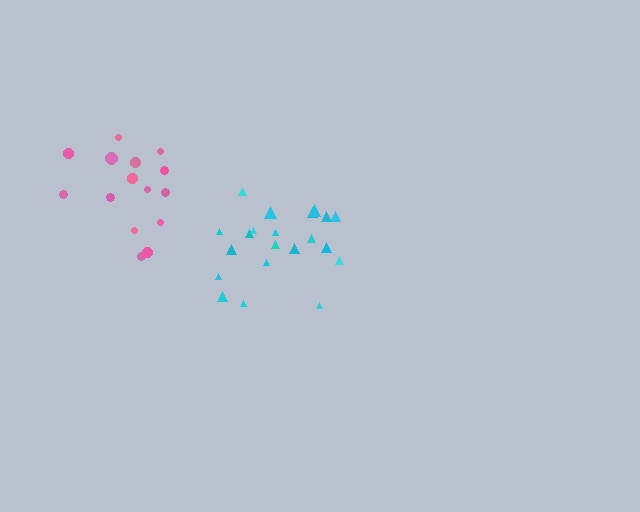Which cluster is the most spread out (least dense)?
Cyan.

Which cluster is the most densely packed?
Pink.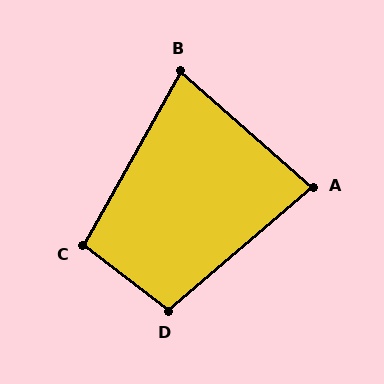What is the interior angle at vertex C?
Approximately 98 degrees (obtuse).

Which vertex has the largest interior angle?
D, at approximately 102 degrees.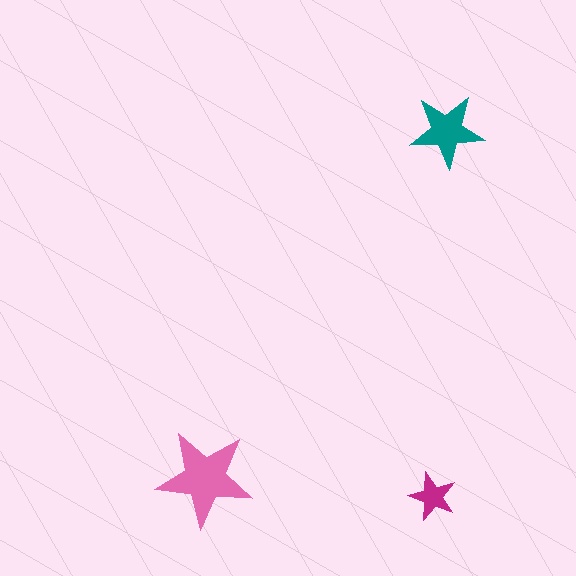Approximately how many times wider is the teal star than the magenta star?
About 1.5 times wider.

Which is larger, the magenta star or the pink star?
The pink one.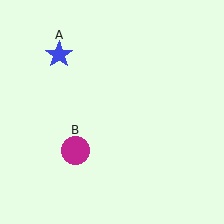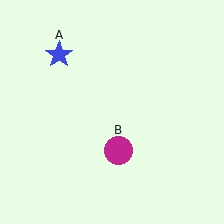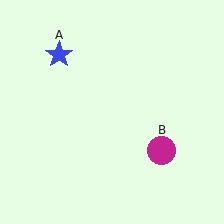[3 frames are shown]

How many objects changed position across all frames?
1 object changed position: magenta circle (object B).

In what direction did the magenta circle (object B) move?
The magenta circle (object B) moved right.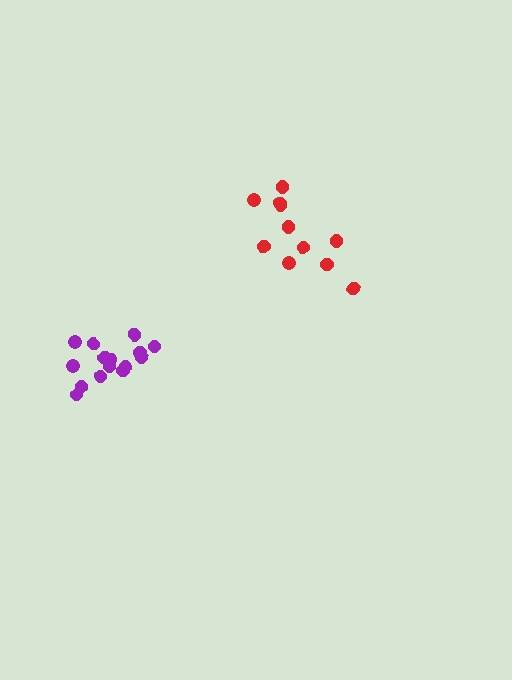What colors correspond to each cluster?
The clusters are colored: purple, red.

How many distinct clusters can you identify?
There are 2 distinct clusters.